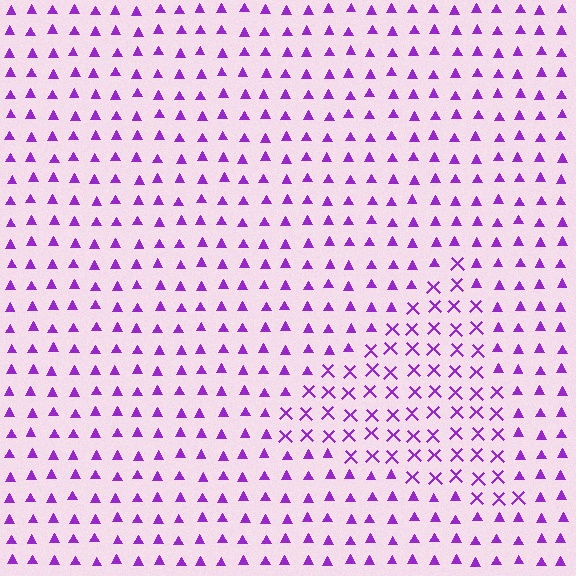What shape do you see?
I see a triangle.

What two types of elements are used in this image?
The image uses X marks inside the triangle region and triangles outside it.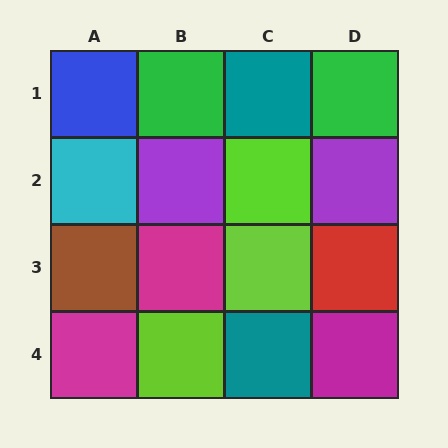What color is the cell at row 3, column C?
Lime.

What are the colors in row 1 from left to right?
Blue, green, teal, green.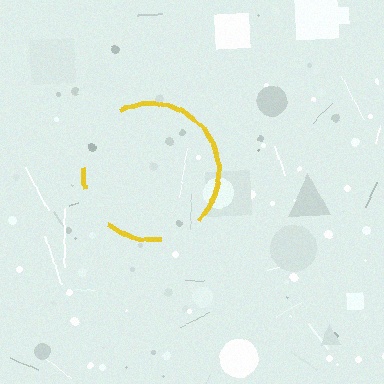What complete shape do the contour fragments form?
The contour fragments form a circle.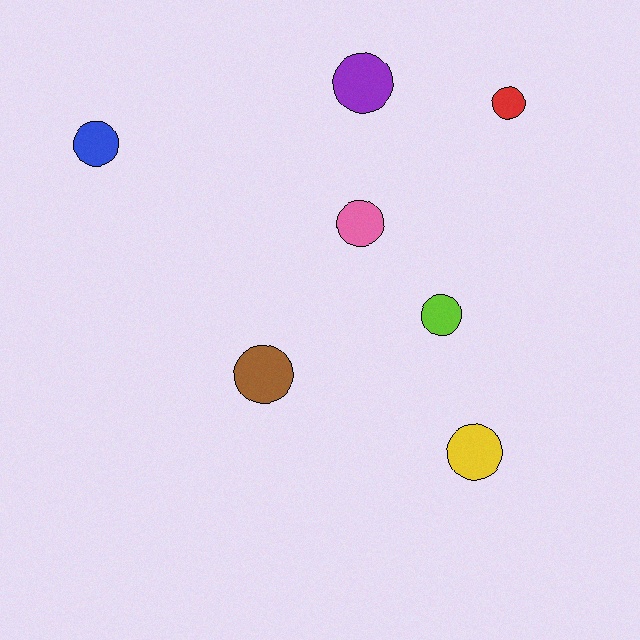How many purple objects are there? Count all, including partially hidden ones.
There is 1 purple object.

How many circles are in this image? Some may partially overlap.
There are 7 circles.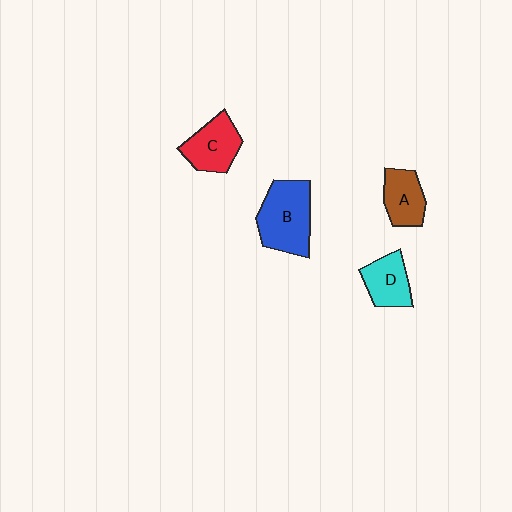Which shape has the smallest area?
Shape A (brown).